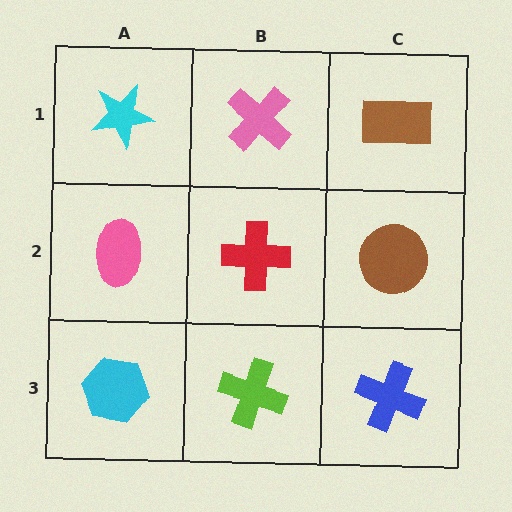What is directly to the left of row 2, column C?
A red cross.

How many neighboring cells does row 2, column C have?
3.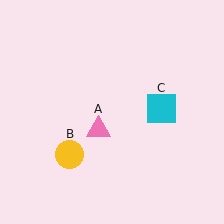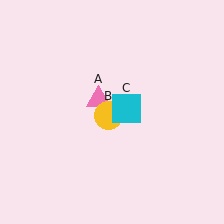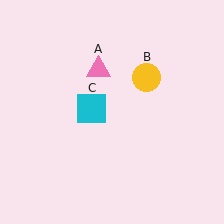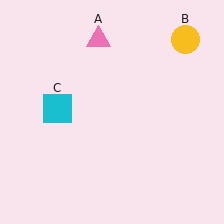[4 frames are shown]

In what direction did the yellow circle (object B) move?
The yellow circle (object B) moved up and to the right.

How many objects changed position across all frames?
3 objects changed position: pink triangle (object A), yellow circle (object B), cyan square (object C).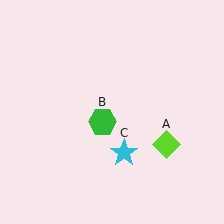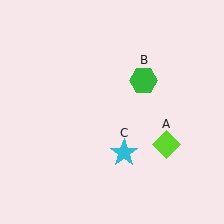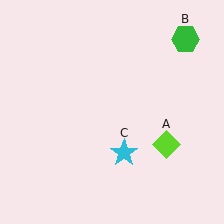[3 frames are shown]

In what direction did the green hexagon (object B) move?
The green hexagon (object B) moved up and to the right.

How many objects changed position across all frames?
1 object changed position: green hexagon (object B).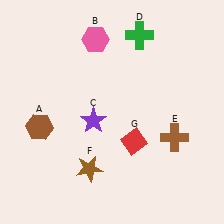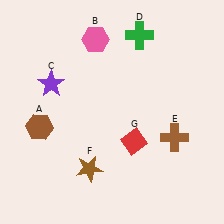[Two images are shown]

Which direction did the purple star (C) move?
The purple star (C) moved left.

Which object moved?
The purple star (C) moved left.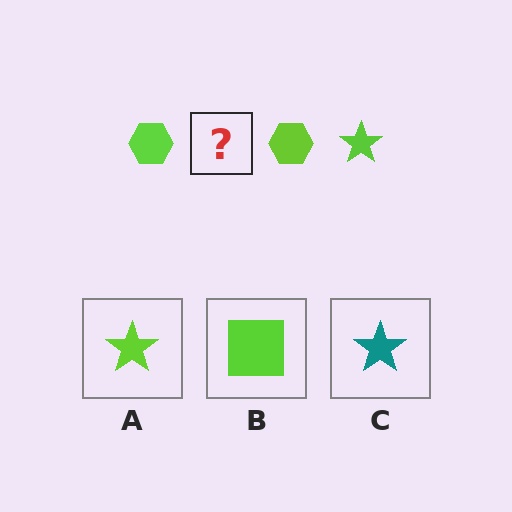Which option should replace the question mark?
Option A.